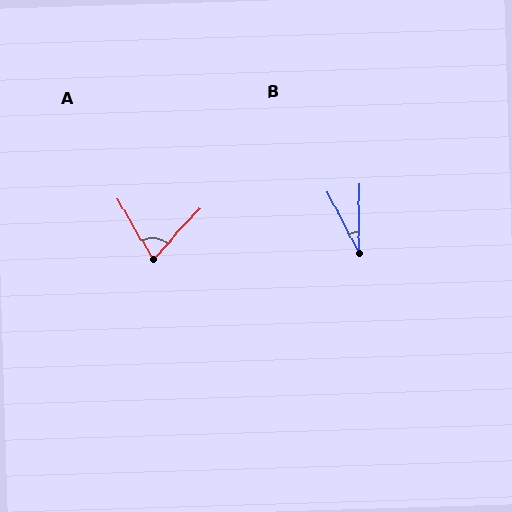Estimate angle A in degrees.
Approximately 72 degrees.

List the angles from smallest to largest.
B (27°), A (72°).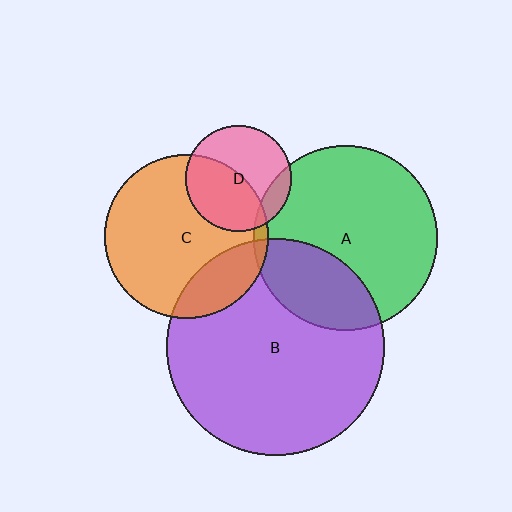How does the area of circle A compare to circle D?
Approximately 3.1 times.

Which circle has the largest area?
Circle B (purple).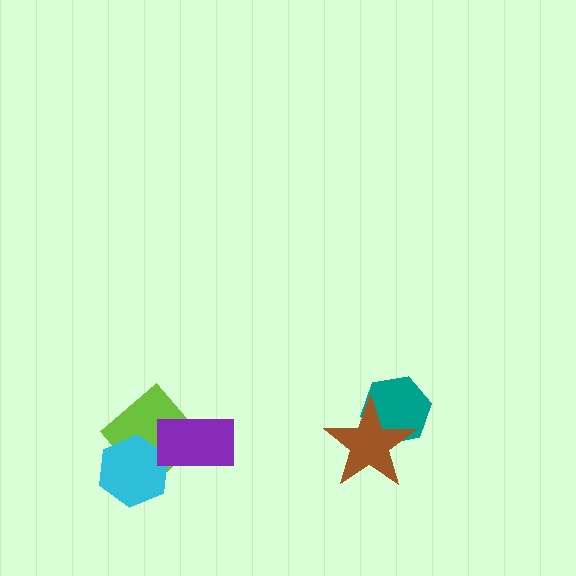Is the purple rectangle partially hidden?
No, no other shape covers it.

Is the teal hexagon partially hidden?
Yes, it is partially covered by another shape.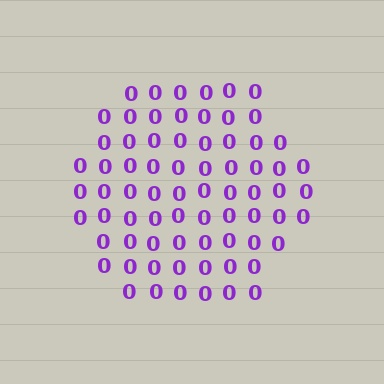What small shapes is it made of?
It is made of small digit 0's.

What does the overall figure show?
The overall figure shows a hexagon.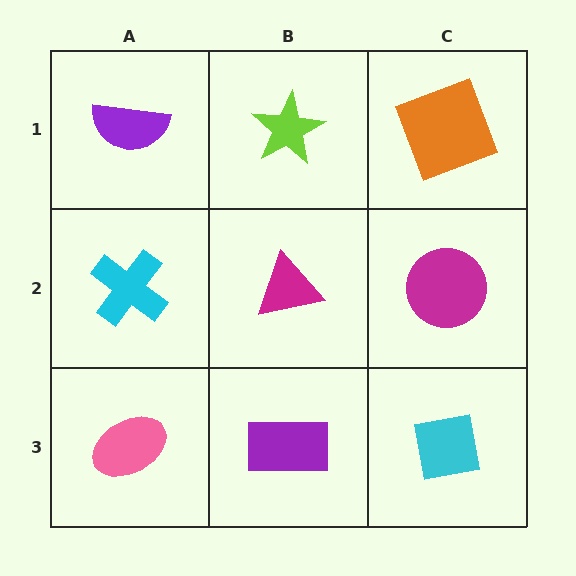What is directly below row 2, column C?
A cyan square.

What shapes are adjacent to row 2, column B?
A lime star (row 1, column B), a purple rectangle (row 3, column B), a cyan cross (row 2, column A), a magenta circle (row 2, column C).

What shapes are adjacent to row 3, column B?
A magenta triangle (row 2, column B), a pink ellipse (row 3, column A), a cyan square (row 3, column C).